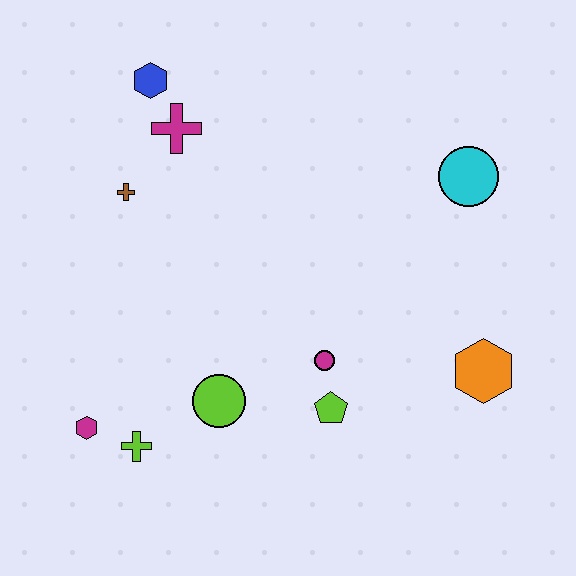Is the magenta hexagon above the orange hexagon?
No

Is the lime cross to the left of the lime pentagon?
Yes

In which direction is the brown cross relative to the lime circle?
The brown cross is above the lime circle.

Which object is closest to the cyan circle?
The orange hexagon is closest to the cyan circle.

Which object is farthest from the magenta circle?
The blue hexagon is farthest from the magenta circle.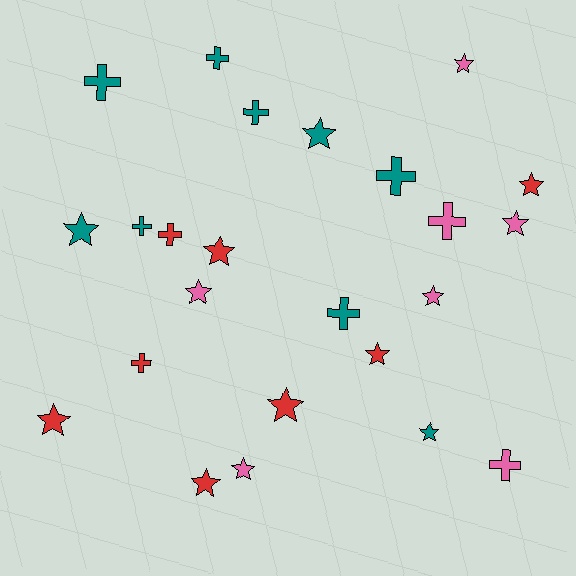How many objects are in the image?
There are 24 objects.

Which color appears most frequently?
Teal, with 9 objects.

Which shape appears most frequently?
Star, with 14 objects.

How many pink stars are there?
There are 5 pink stars.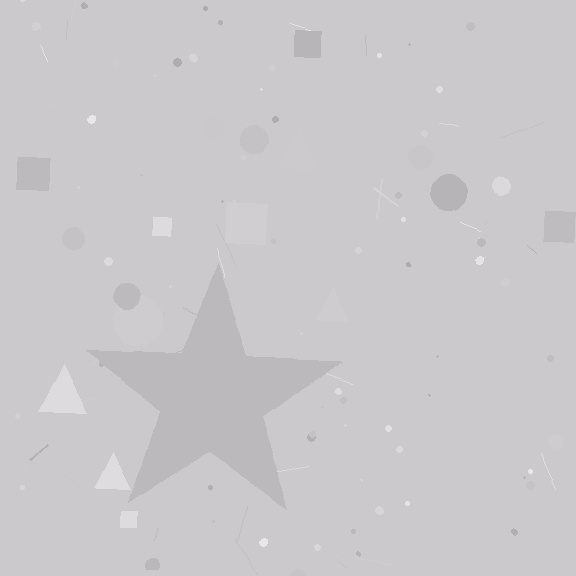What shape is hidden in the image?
A star is hidden in the image.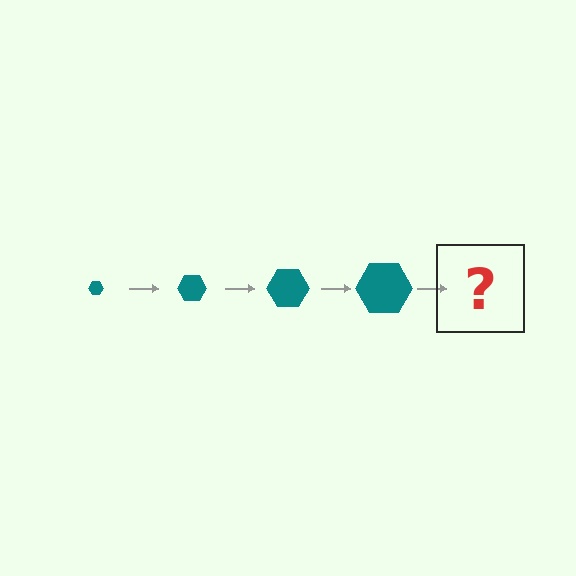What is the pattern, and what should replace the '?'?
The pattern is that the hexagon gets progressively larger each step. The '?' should be a teal hexagon, larger than the previous one.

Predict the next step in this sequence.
The next step is a teal hexagon, larger than the previous one.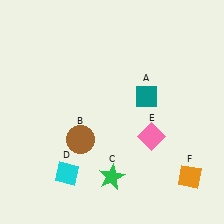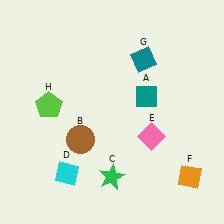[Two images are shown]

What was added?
A teal diamond (G), a lime pentagon (H) were added in Image 2.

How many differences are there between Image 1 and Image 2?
There are 2 differences between the two images.